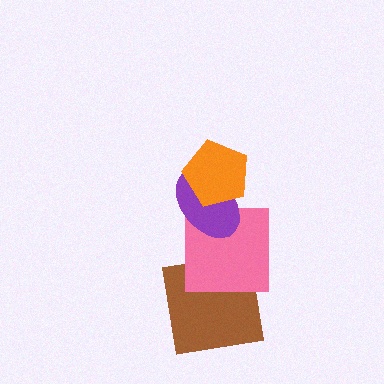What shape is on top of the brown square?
The pink square is on top of the brown square.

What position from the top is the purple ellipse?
The purple ellipse is 2nd from the top.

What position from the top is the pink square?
The pink square is 3rd from the top.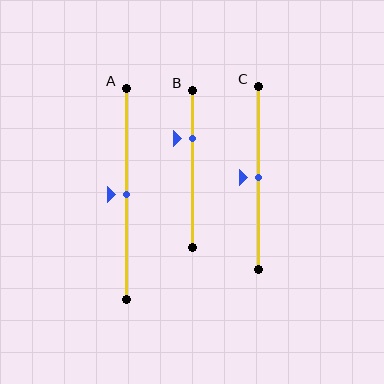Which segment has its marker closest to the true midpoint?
Segment A has its marker closest to the true midpoint.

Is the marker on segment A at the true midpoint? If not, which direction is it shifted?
Yes, the marker on segment A is at the true midpoint.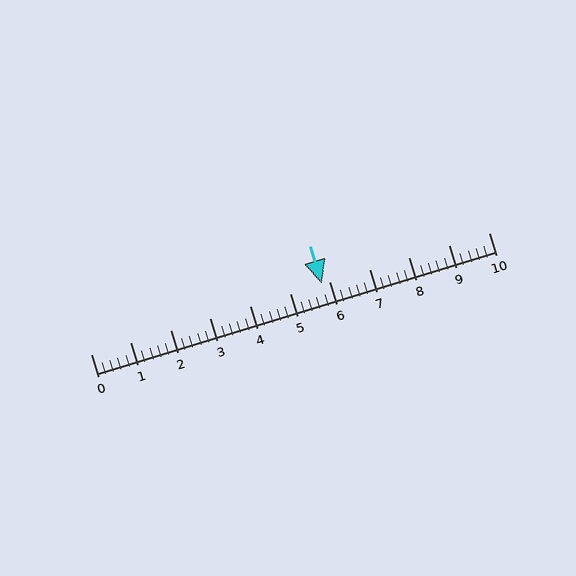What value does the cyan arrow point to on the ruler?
The cyan arrow points to approximately 5.8.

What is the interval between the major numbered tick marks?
The major tick marks are spaced 1 units apart.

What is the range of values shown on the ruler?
The ruler shows values from 0 to 10.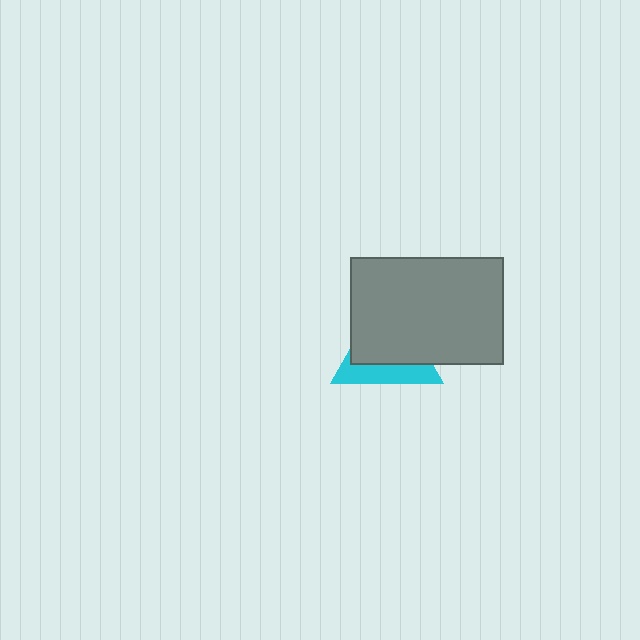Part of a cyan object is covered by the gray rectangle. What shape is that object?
It is a triangle.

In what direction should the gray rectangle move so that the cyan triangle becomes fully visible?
The gray rectangle should move toward the upper-right. That is the shortest direction to clear the overlap and leave the cyan triangle fully visible.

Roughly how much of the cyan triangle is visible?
A small part of it is visible (roughly 34%).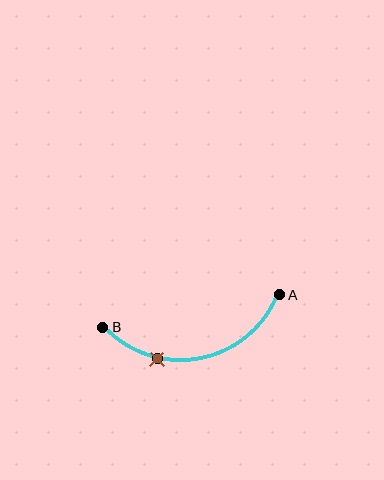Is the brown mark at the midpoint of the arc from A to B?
No. The brown mark lies on the arc but is closer to endpoint B. The arc midpoint would be at the point on the curve equidistant along the arc from both A and B.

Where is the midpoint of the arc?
The arc midpoint is the point on the curve farthest from the straight line joining A and B. It sits below that line.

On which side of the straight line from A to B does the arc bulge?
The arc bulges below the straight line connecting A and B.